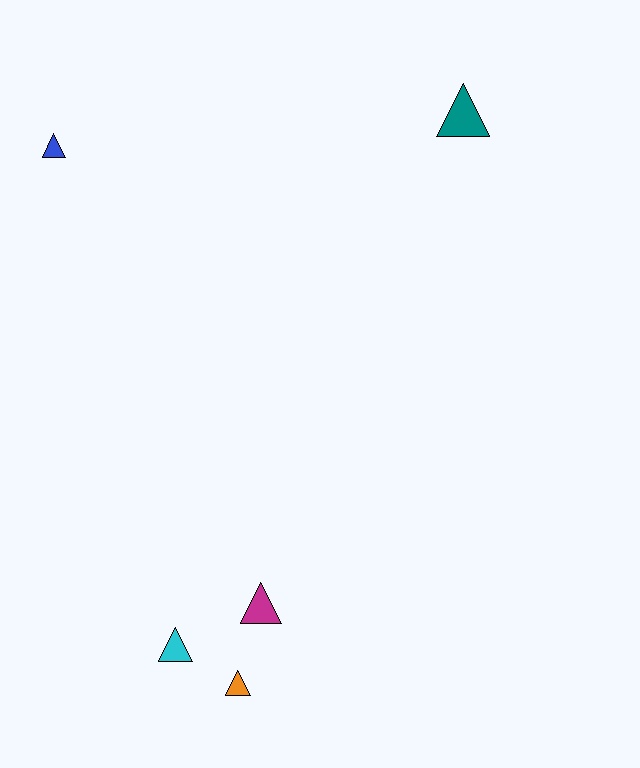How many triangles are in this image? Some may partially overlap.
There are 5 triangles.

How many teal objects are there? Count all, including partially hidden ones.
There is 1 teal object.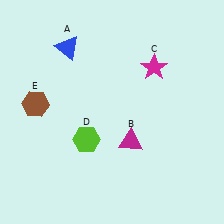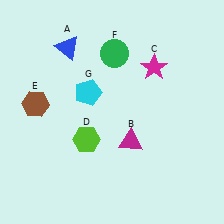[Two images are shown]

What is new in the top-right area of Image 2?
A green circle (F) was added in the top-right area of Image 2.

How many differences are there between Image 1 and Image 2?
There are 2 differences between the two images.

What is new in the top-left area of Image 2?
A cyan pentagon (G) was added in the top-left area of Image 2.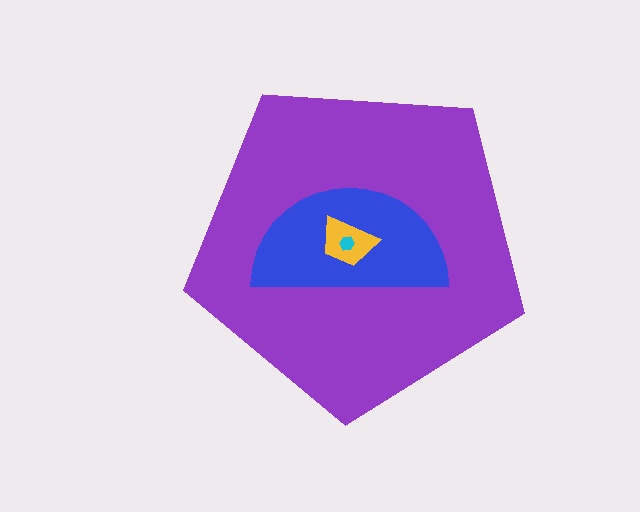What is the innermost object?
The cyan hexagon.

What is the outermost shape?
The purple pentagon.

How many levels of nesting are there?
4.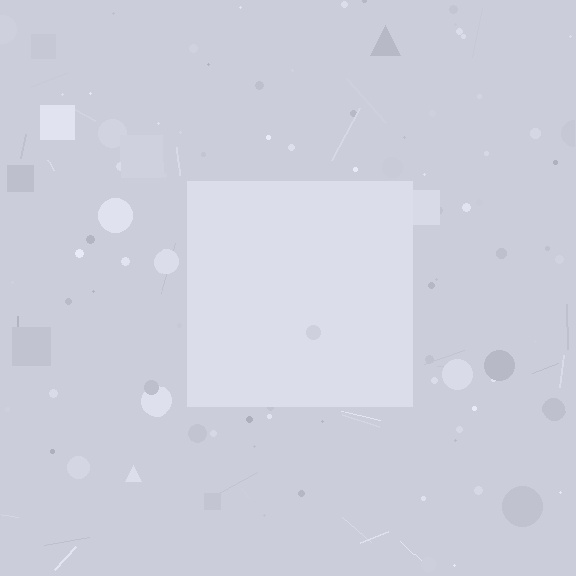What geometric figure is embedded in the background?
A square is embedded in the background.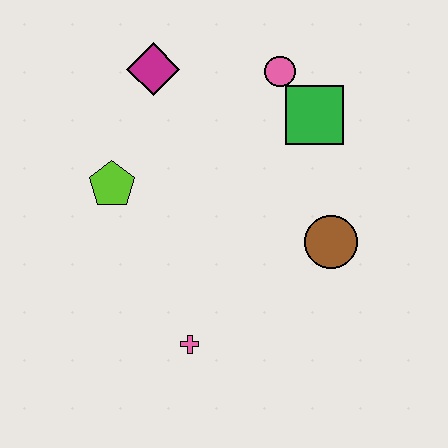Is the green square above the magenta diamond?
No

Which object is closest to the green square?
The pink circle is closest to the green square.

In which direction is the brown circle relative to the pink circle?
The brown circle is below the pink circle.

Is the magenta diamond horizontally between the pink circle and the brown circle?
No